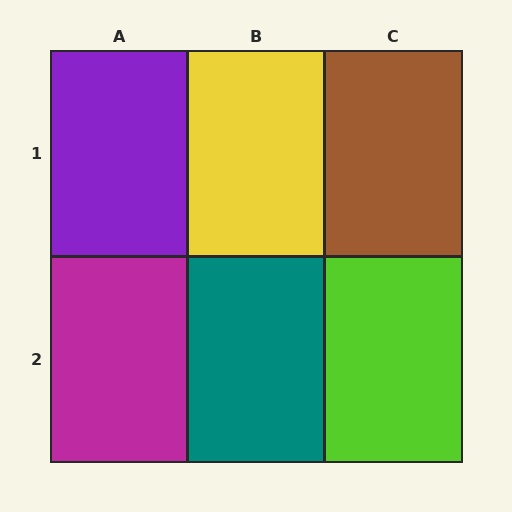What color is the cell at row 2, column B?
Teal.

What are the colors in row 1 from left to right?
Purple, yellow, brown.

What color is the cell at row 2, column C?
Lime.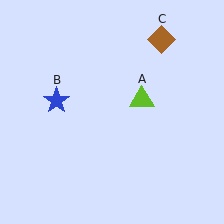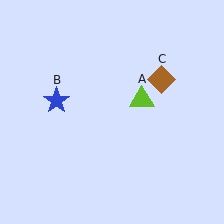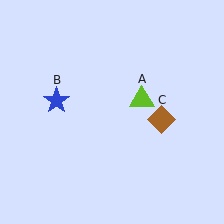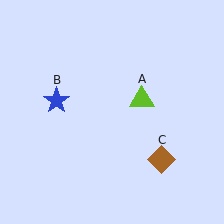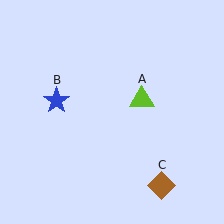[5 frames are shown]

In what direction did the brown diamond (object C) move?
The brown diamond (object C) moved down.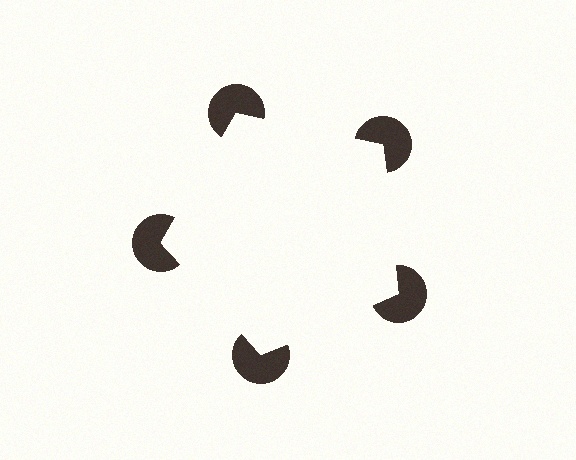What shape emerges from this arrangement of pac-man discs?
An illusory pentagon — its edges are inferred from the aligned wedge cuts in the pac-man discs, not physically drawn.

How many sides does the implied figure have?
5 sides.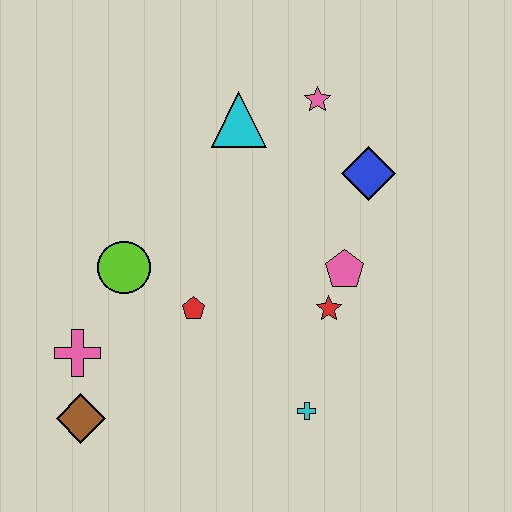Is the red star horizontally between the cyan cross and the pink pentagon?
Yes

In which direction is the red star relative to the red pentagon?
The red star is to the right of the red pentagon.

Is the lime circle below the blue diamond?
Yes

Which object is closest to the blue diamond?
The pink star is closest to the blue diamond.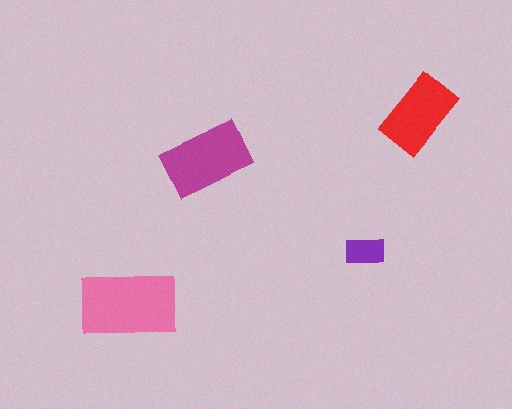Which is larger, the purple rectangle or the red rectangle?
The red one.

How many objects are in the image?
There are 4 objects in the image.